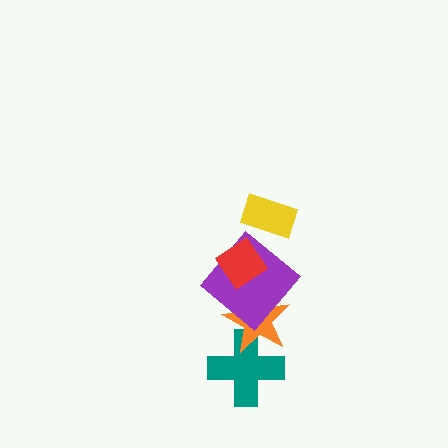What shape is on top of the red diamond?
The yellow rectangle is on top of the red diamond.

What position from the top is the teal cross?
The teal cross is 5th from the top.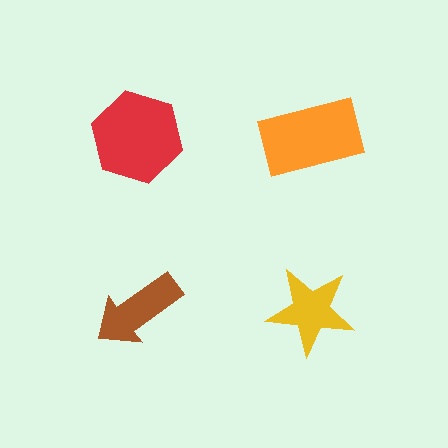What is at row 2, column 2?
A yellow star.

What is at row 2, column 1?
A brown arrow.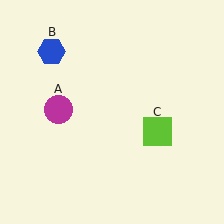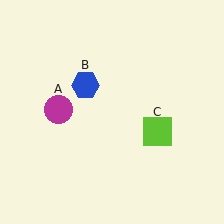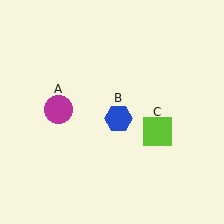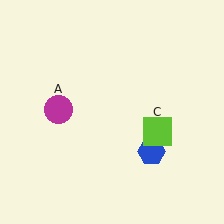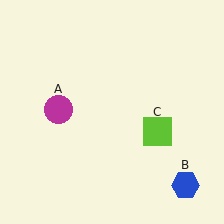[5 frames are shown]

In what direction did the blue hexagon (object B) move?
The blue hexagon (object B) moved down and to the right.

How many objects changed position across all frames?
1 object changed position: blue hexagon (object B).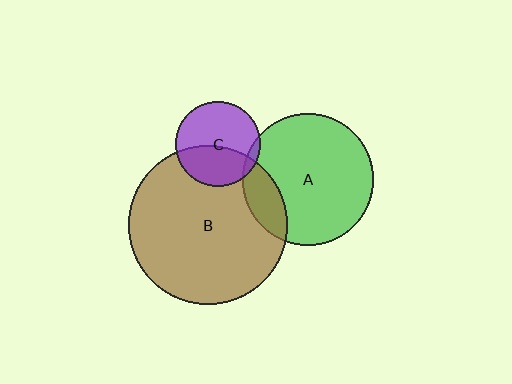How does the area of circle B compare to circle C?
Approximately 3.5 times.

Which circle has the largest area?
Circle B (brown).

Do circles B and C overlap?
Yes.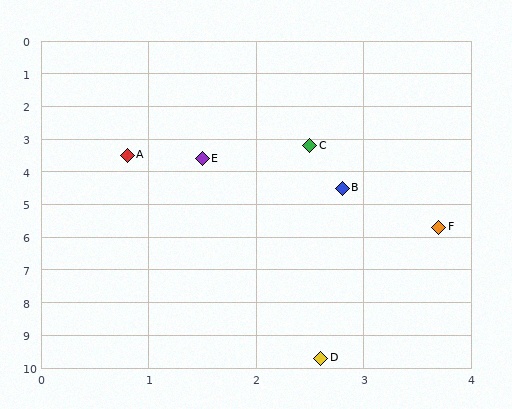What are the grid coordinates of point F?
Point F is at approximately (3.7, 5.7).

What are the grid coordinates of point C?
Point C is at approximately (2.5, 3.2).